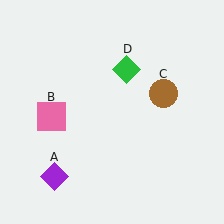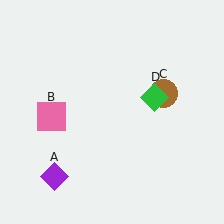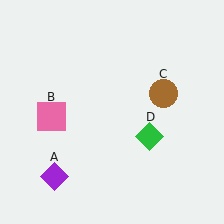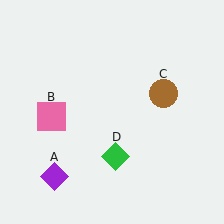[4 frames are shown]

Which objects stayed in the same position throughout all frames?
Purple diamond (object A) and pink square (object B) and brown circle (object C) remained stationary.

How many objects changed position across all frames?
1 object changed position: green diamond (object D).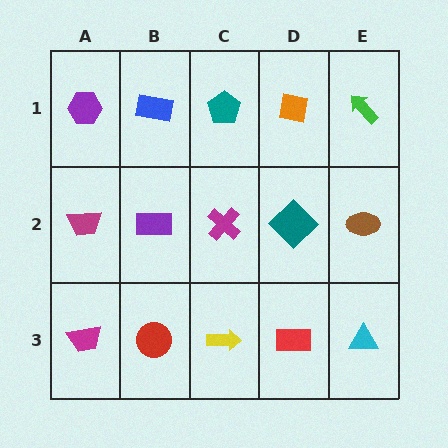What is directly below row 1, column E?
A brown ellipse.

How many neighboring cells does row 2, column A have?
3.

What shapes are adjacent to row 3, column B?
A purple rectangle (row 2, column B), a magenta trapezoid (row 3, column A), a yellow arrow (row 3, column C).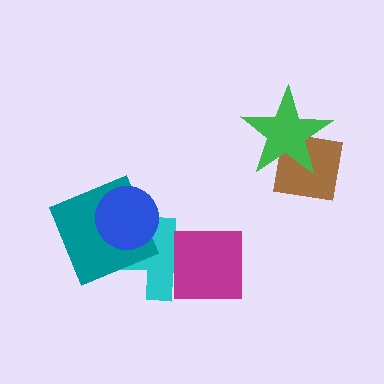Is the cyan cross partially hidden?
Yes, it is partially covered by another shape.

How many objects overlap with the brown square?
1 object overlaps with the brown square.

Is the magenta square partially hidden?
No, no other shape covers it.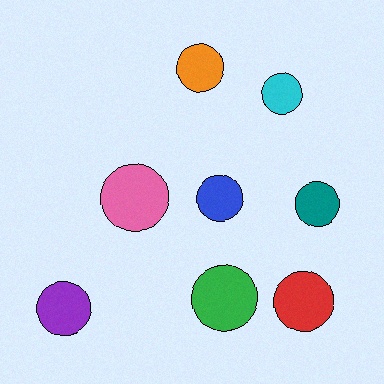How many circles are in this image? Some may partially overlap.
There are 8 circles.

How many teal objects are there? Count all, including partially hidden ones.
There is 1 teal object.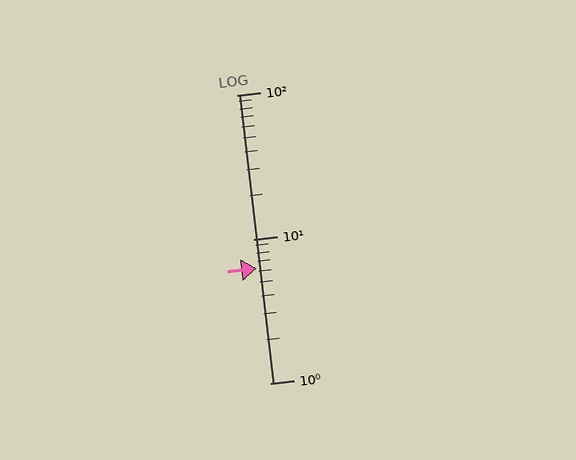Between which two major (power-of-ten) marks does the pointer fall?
The pointer is between 1 and 10.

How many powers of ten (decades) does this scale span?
The scale spans 2 decades, from 1 to 100.